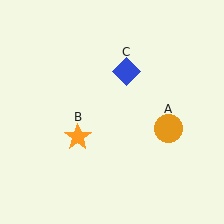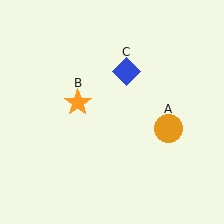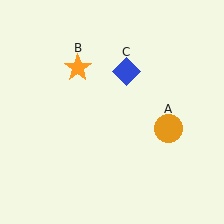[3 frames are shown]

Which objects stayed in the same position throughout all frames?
Orange circle (object A) and blue diamond (object C) remained stationary.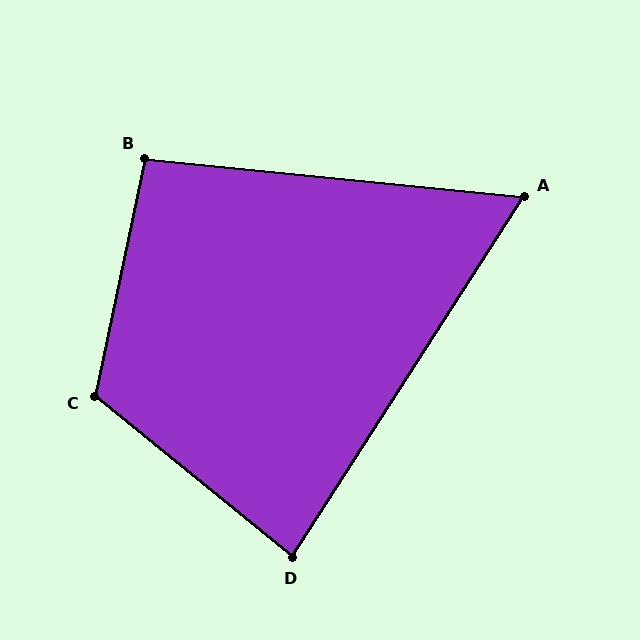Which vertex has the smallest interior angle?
A, at approximately 63 degrees.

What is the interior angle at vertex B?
Approximately 96 degrees (obtuse).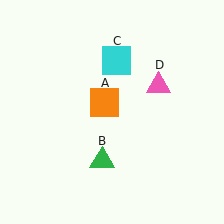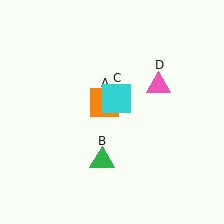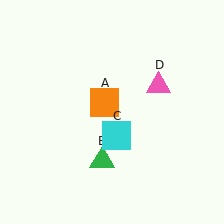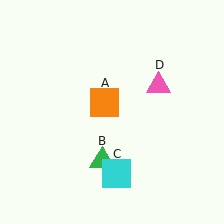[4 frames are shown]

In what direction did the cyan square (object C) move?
The cyan square (object C) moved down.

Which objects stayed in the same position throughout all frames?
Orange square (object A) and green triangle (object B) and pink triangle (object D) remained stationary.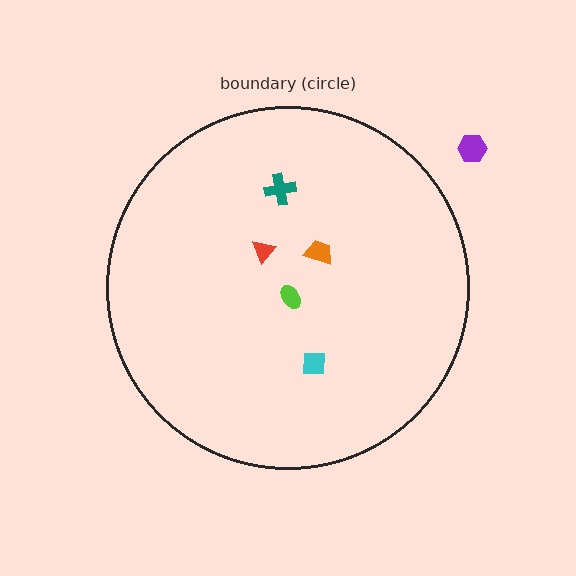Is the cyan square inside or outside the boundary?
Inside.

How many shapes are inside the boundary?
5 inside, 1 outside.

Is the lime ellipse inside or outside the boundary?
Inside.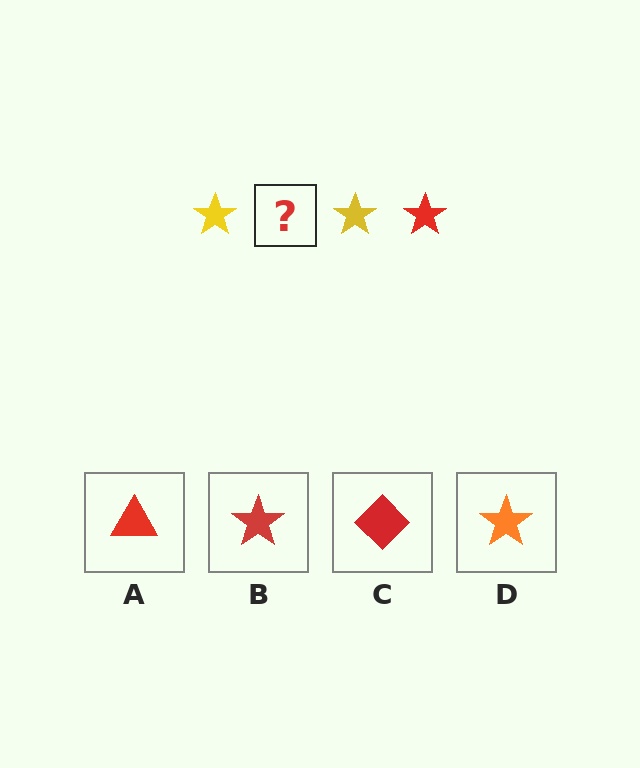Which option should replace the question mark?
Option B.